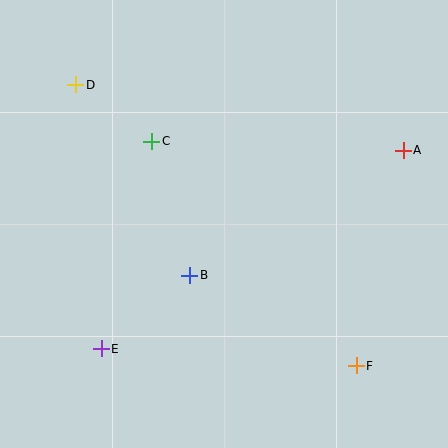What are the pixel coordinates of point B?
Point B is at (190, 275).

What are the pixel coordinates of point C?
Point C is at (152, 141).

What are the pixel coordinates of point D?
Point D is at (76, 85).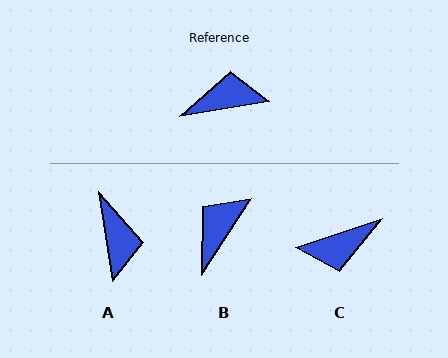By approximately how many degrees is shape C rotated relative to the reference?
Approximately 171 degrees clockwise.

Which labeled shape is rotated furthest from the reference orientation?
C, about 171 degrees away.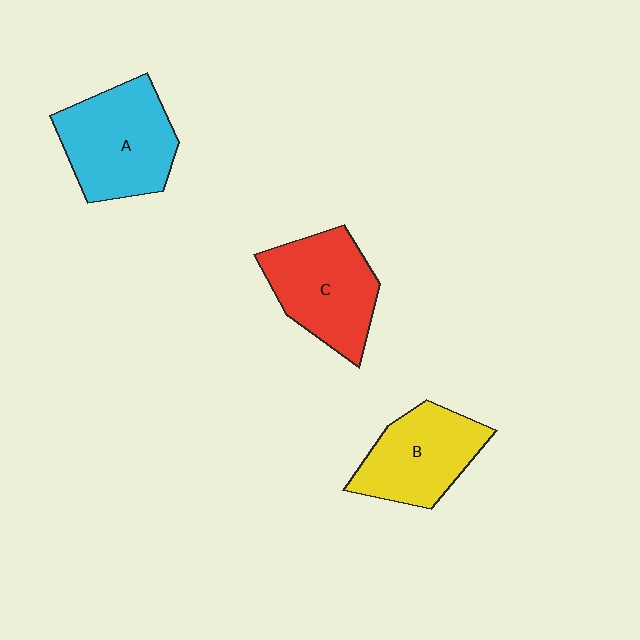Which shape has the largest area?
Shape A (cyan).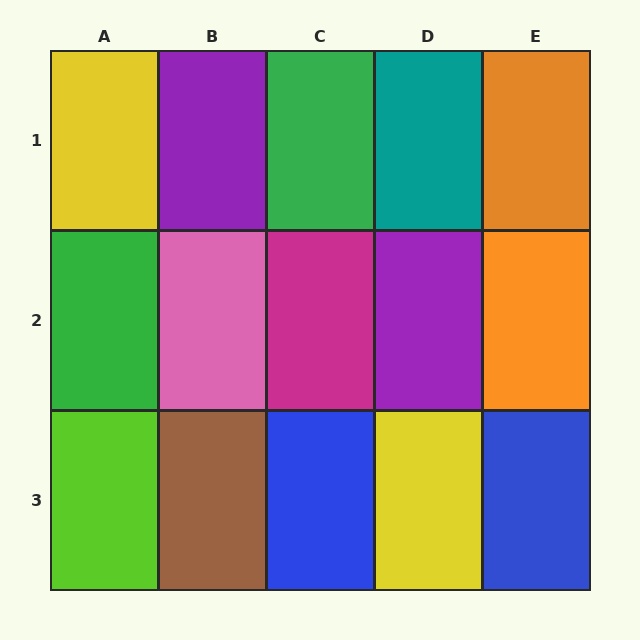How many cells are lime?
1 cell is lime.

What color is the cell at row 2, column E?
Orange.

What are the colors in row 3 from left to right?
Lime, brown, blue, yellow, blue.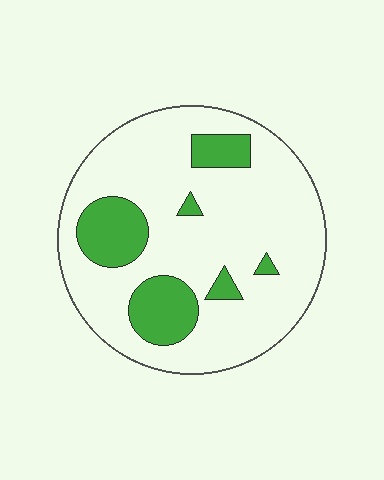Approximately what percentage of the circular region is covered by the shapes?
Approximately 20%.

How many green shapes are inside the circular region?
6.